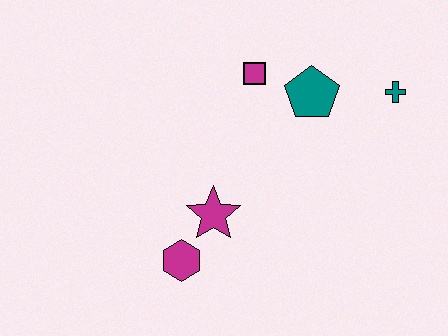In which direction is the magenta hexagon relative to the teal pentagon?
The magenta hexagon is below the teal pentagon.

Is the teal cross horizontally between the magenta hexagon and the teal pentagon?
No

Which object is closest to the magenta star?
The magenta hexagon is closest to the magenta star.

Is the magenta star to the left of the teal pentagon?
Yes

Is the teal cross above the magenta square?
No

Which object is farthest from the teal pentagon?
The magenta hexagon is farthest from the teal pentagon.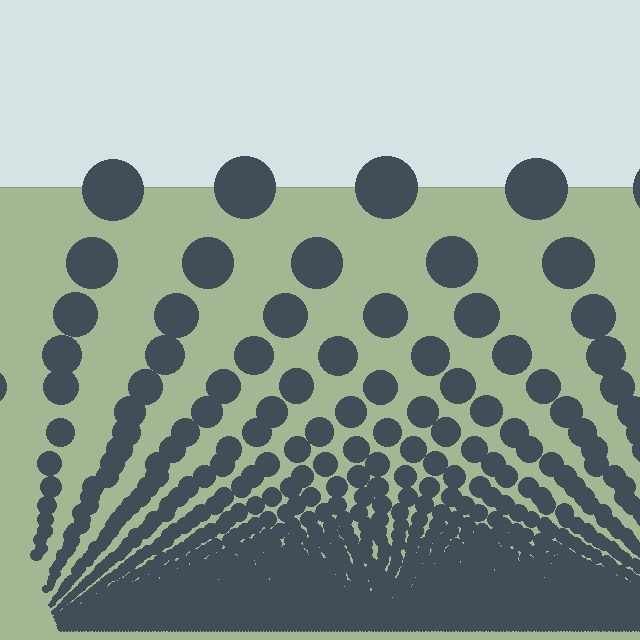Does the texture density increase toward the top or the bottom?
Density increases toward the bottom.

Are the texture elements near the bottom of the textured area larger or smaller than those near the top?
Smaller. The gradient is inverted — elements near the bottom are smaller and denser.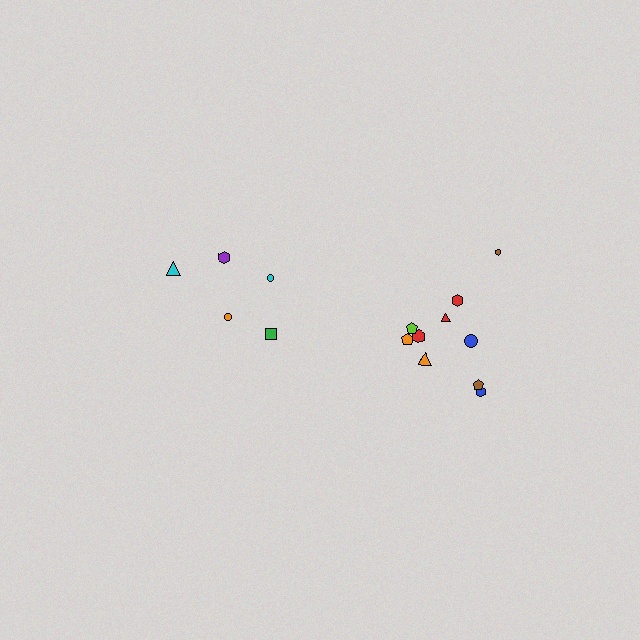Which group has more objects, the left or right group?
The right group.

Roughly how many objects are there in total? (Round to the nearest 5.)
Roughly 15 objects in total.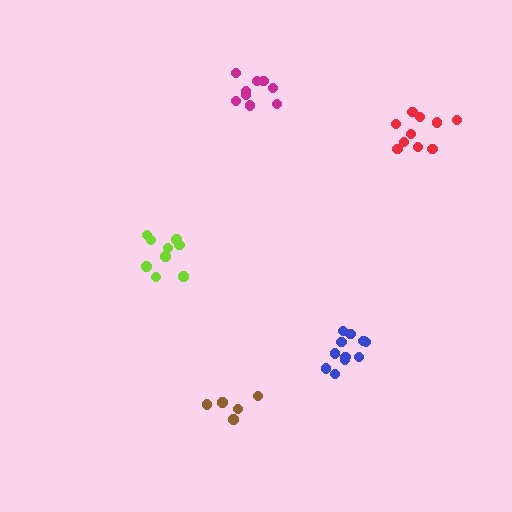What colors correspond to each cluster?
The clusters are colored: blue, magenta, lime, brown, red.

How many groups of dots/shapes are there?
There are 5 groups.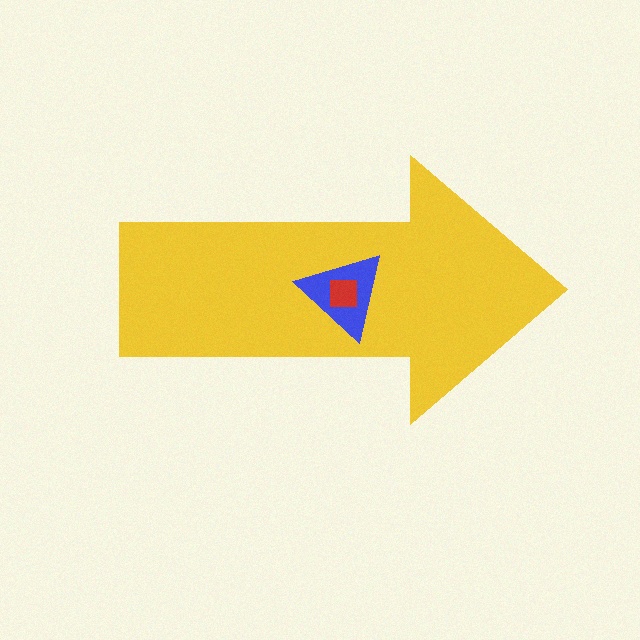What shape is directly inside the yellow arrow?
The blue triangle.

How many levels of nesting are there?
3.